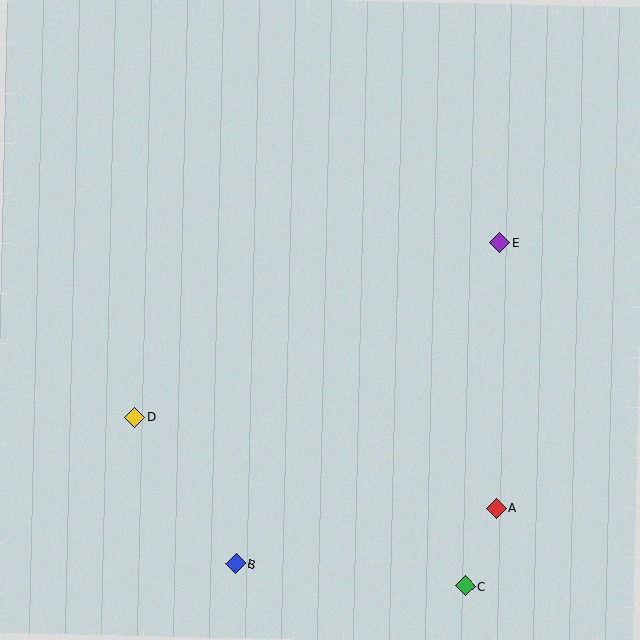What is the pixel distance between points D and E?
The distance between D and E is 404 pixels.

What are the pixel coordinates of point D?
Point D is at (134, 417).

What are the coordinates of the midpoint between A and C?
The midpoint between A and C is at (481, 547).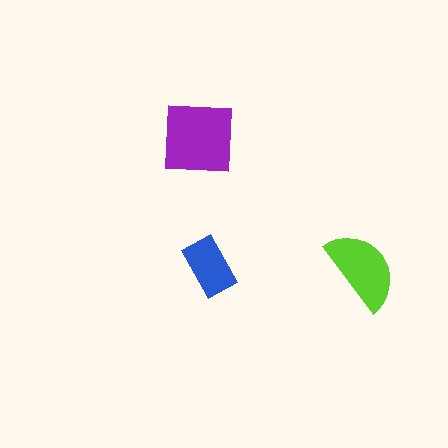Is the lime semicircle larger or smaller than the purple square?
Smaller.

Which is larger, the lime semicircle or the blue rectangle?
The lime semicircle.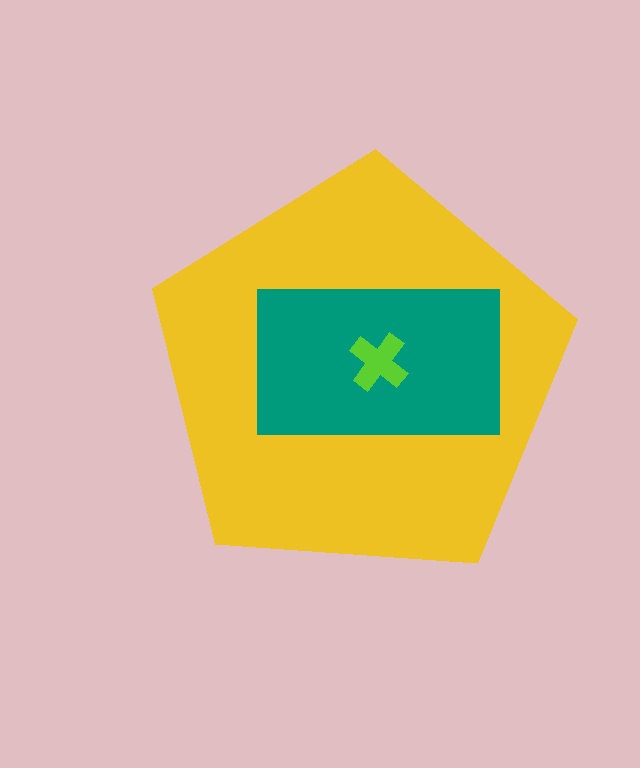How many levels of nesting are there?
3.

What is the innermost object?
The lime cross.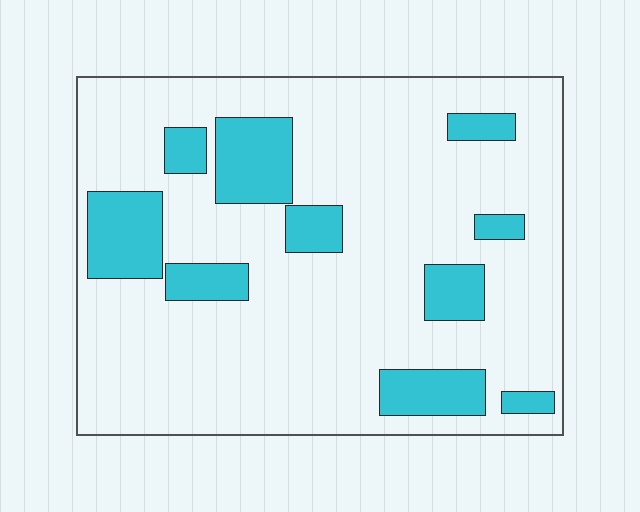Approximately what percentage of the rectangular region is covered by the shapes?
Approximately 20%.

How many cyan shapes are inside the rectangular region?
10.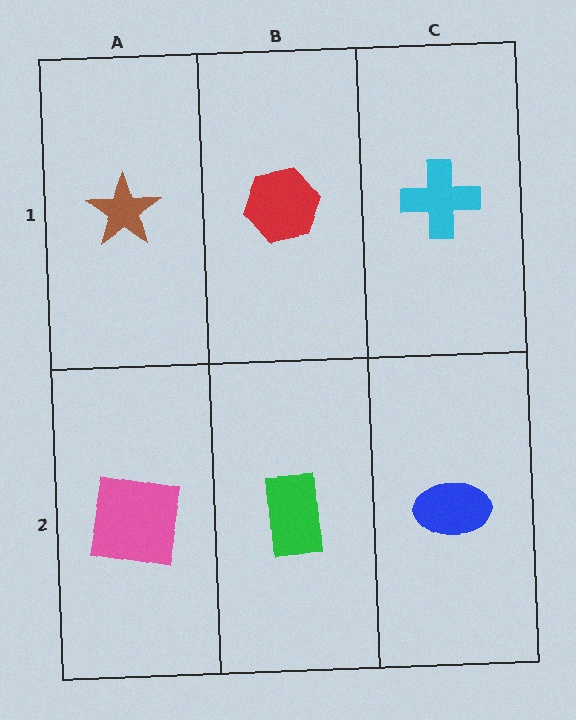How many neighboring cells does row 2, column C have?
2.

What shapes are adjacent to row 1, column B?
A green rectangle (row 2, column B), a brown star (row 1, column A), a cyan cross (row 1, column C).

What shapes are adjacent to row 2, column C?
A cyan cross (row 1, column C), a green rectangle (row 2, column B).